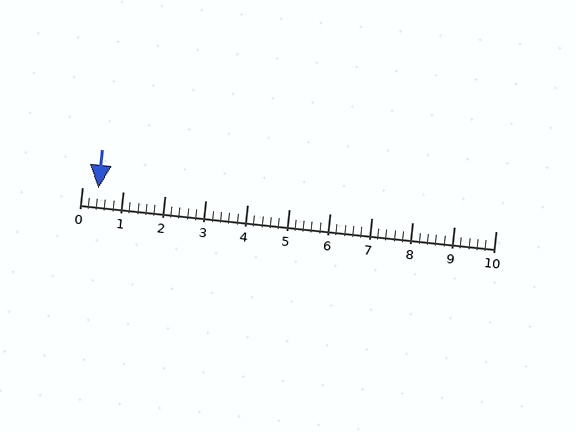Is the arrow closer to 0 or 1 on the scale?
The arrow is closer to 0.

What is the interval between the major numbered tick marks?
The major tick marks are spaced 1 units apart.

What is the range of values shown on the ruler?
The ruler shows values from 0 to 10.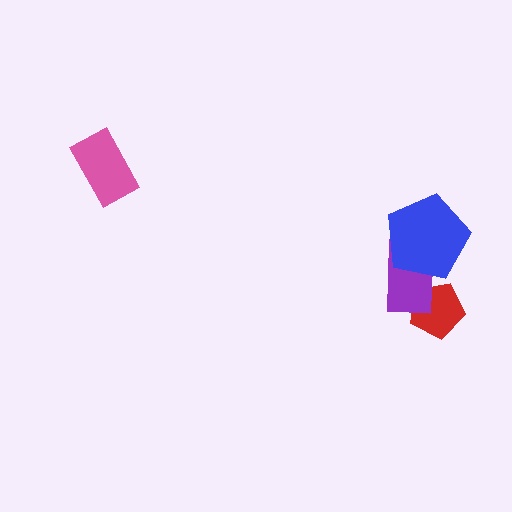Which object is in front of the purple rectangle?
The blue pentagon is in front of the purple rectangle.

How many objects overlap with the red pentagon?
1 object overlaps with the red pentagon.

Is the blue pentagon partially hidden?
No, no other shape covers it.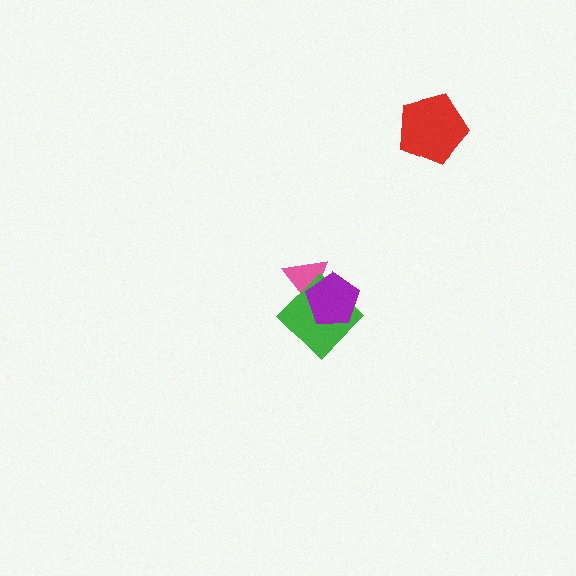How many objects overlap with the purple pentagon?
2 objects overlap with the purple pentagon.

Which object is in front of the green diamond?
The purple pentagon is in front of the green diamond.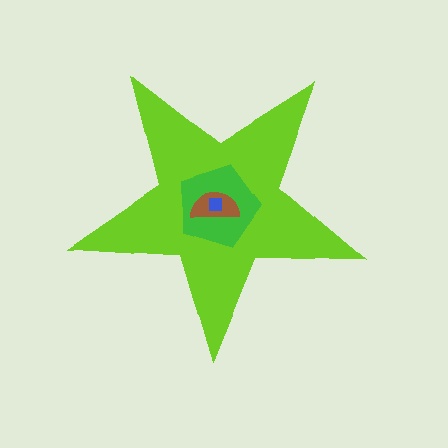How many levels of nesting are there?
4.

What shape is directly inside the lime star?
The green pentagon.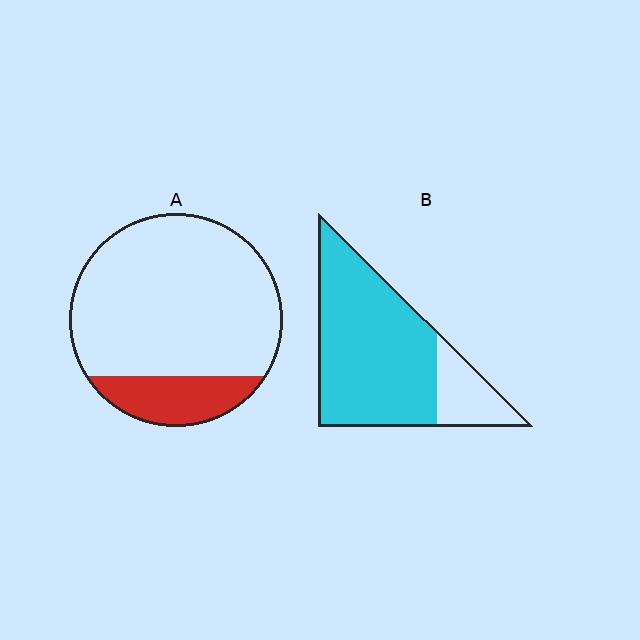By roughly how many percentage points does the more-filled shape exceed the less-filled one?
By roughly 60 percentage points (B over A).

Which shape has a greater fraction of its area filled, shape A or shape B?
Shape B.